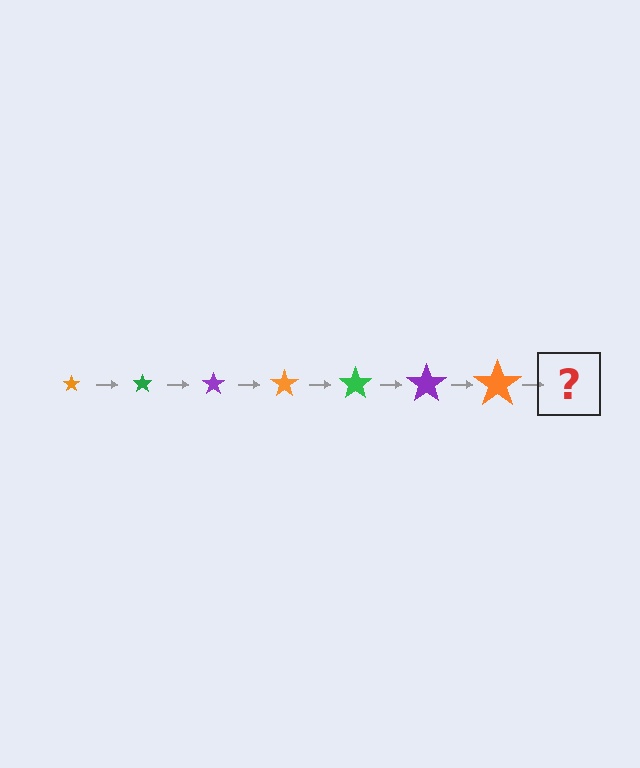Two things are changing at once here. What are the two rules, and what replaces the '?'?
The two rules are that the star grows larger each step and the color cycles through orange, green, and purple. The '?' should be a green star, larger than the previous one.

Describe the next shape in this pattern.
It should be a green star, larger than the previous one.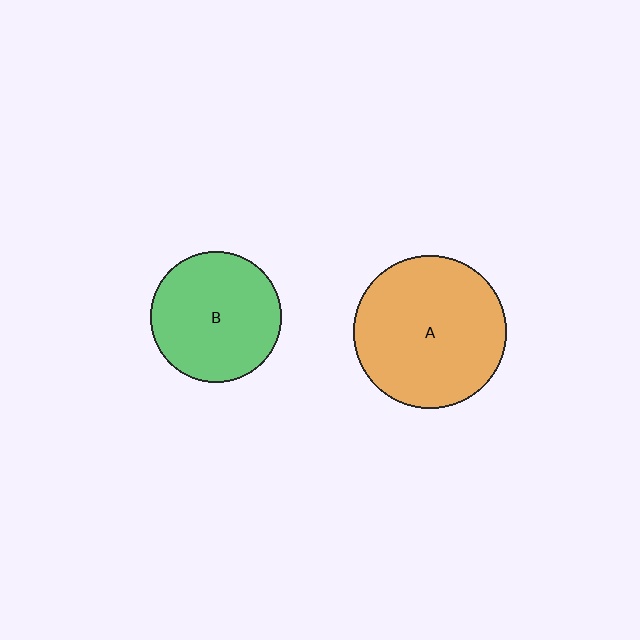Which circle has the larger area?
Circle A (orange).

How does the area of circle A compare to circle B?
Approximately 1.4 times.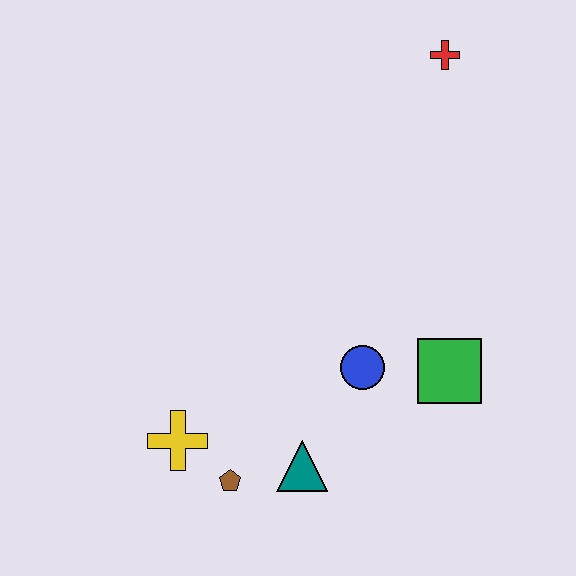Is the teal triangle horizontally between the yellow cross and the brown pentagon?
No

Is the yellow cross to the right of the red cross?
No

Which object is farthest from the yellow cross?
The red cross is farthest from the yellow cross.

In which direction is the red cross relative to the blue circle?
The red cross is above the blue circle.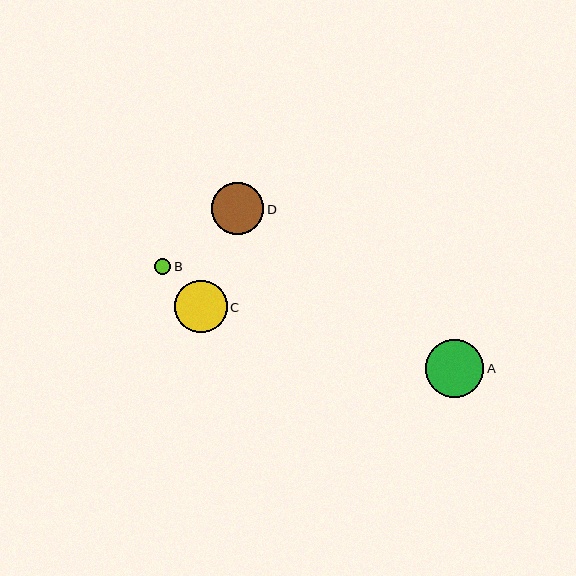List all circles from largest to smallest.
From largest to smallest: A, C, D, B.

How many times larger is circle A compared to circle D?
Circle A is approximately 1.1 times the size of circle D.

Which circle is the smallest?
Circle B is the smallest with a size of approximately 16 pixels.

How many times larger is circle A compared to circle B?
Circle A is approximately 3.6 times the size of circle B.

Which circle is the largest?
Circle A is the largest with a size of approximately 58 pixels.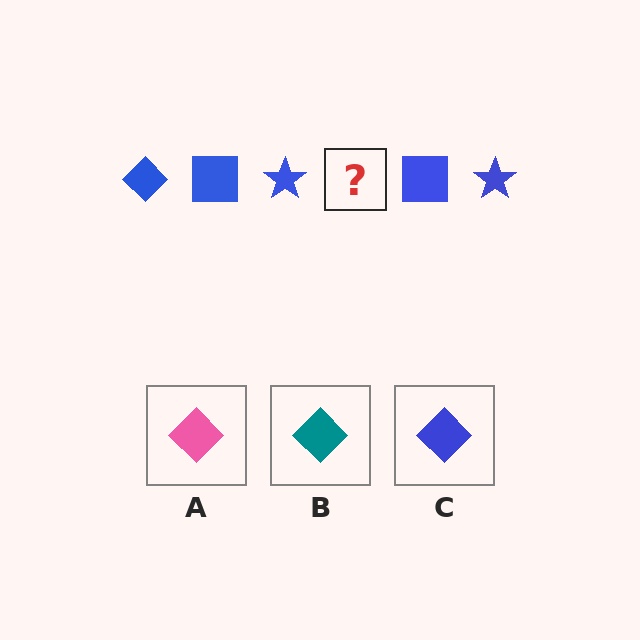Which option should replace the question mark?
Option C.